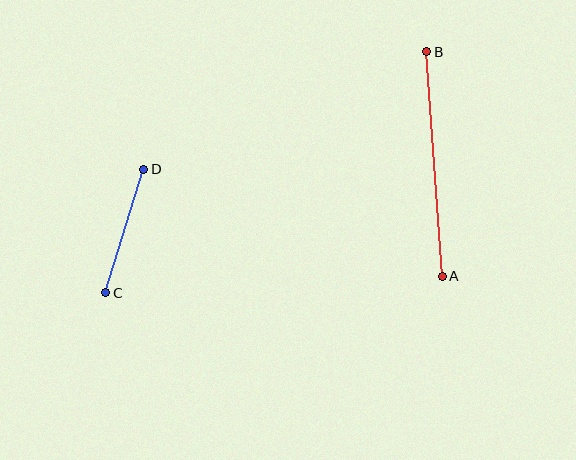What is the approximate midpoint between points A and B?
The midpoint is at approximately (435, 164) pixels.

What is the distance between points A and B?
The distance is approximately 225 pixels.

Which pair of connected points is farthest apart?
Points A and B are farthest apart.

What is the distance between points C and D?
The distance is approximately 129 pixels.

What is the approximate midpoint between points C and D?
The midpoint is at approximately (125, 231) pixels.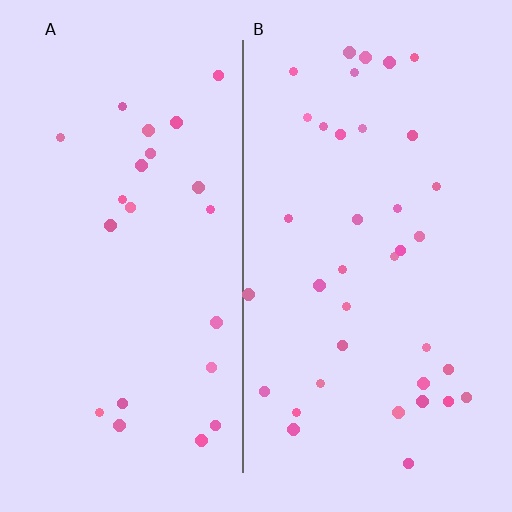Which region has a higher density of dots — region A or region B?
B (the right).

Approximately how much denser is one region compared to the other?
Approximately 1.6× — region B over region A.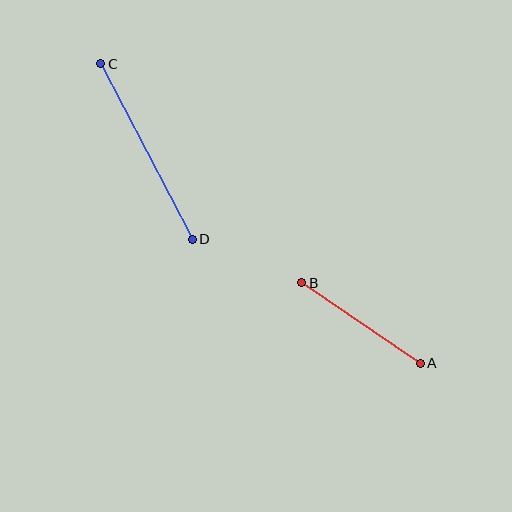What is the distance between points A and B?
The distance is approximately 143 pixels.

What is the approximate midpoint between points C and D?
The midpoint is at approximately (147, 152) pixels.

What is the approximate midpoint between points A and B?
The midpoint is at approximately (361, 323) pixels.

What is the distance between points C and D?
The distance is approximately 198 pixels.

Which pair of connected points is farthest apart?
Points C and D are farthest apart.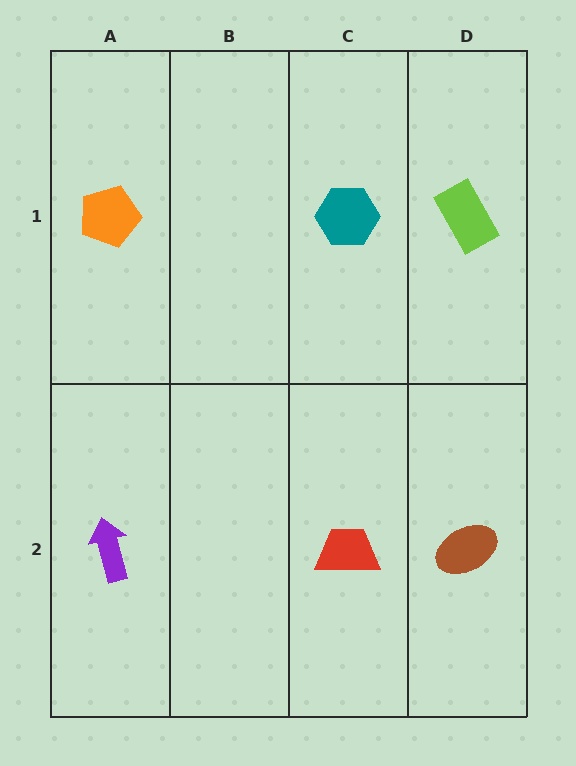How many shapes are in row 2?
3 shapes.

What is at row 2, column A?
A purple arrow.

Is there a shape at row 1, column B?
No, that cell is empty.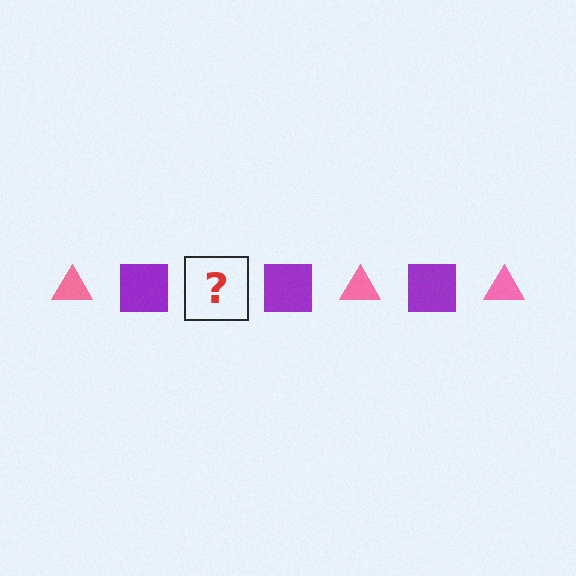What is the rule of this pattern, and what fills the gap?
The rule is that the pattern alternates between pink triangle and purple square. The gap should be filled with a pink triangle.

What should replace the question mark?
The question mark should be replaced with a pink triangle.